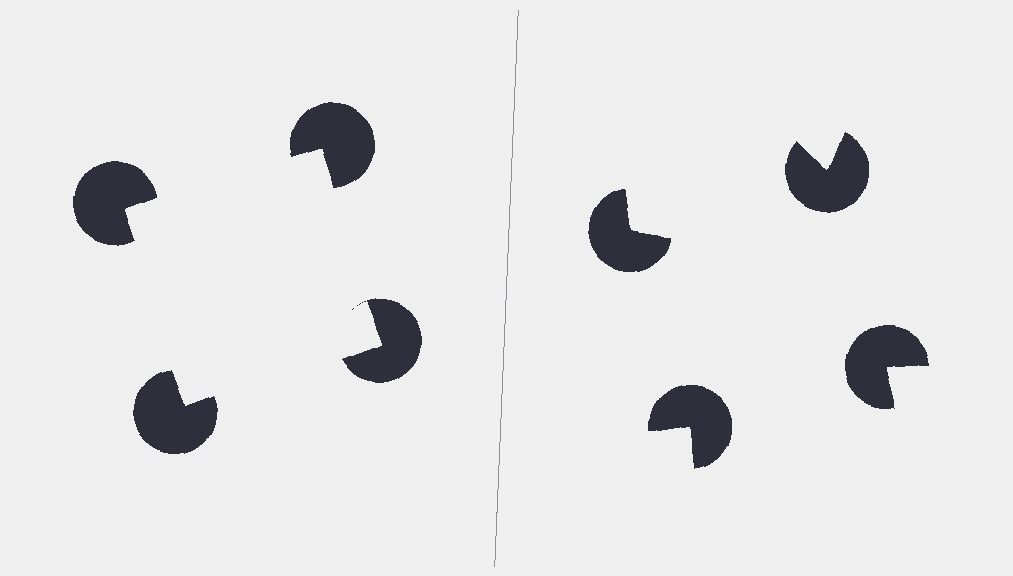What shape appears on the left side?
An illusory square.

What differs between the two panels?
The pac-man discs are positioned identically on both sides; only the wedge orientations differ. On the left they align to a square; on the right they are misaligned.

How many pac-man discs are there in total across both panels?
8 — 4 on each side.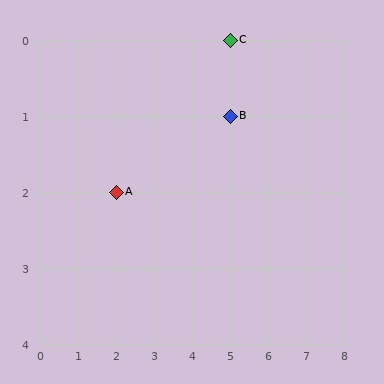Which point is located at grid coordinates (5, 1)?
Point B is at (5, 1).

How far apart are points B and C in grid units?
Points B and C are 1 row apart.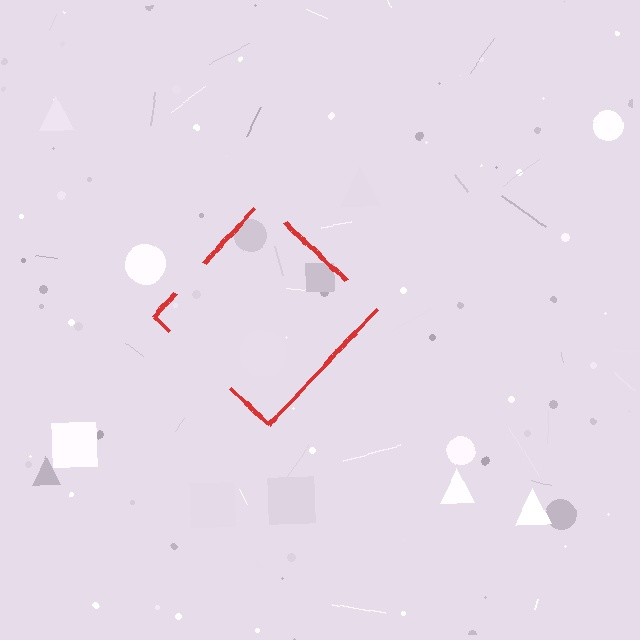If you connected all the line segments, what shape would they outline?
They would outline a diamond.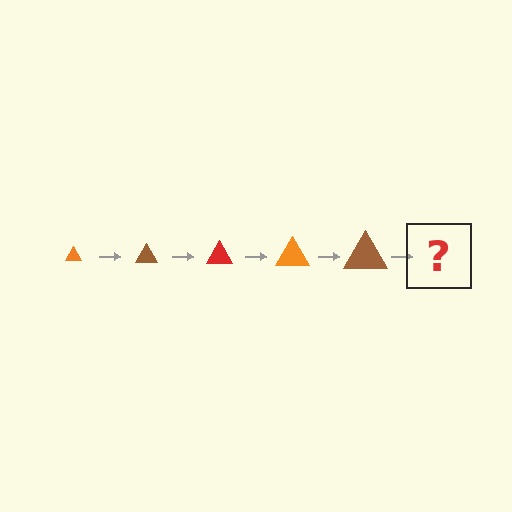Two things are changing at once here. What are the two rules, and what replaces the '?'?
The two rules are that the triangle grows larger each step and the color cycles through orange, brown, and red. The '?' should be a red triangle, larger than the previous one.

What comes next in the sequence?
The next element should be a red triangle, larger than the previous one.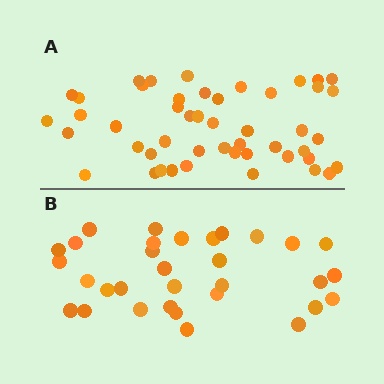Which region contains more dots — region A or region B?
Region A (the top region) has more dots.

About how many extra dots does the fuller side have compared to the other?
Region A has approximately 15 more dots than region B.